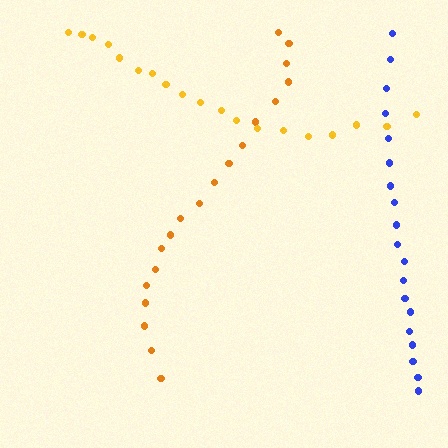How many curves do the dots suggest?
There are 3 distinct paths.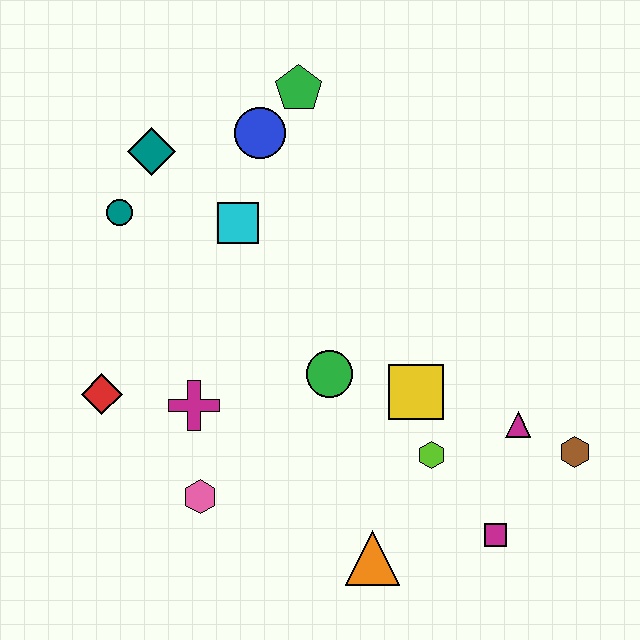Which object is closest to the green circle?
The yellow square is closest to the green circle.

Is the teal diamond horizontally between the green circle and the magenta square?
No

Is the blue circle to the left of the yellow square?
Yes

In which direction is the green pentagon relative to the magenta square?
The green pentagon is above the magenta square.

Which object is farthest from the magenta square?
The teal diamond is farthest from the magenta square.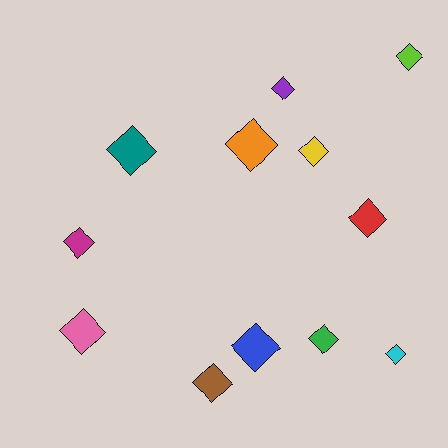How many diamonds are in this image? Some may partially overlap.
There are 12 diamonds.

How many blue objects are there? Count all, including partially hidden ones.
There is 1 blue object.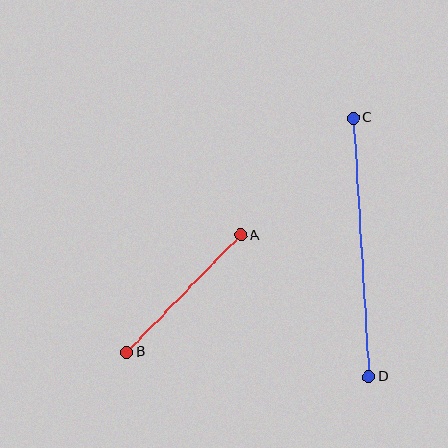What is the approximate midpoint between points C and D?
The midpoint is at approximately (361, 247) pixels.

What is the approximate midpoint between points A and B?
The midpoint is at approximately (184, 294) pixels.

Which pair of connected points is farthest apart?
Points C and D are farthest apart.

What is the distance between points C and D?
The distance is approximately 259 pixels.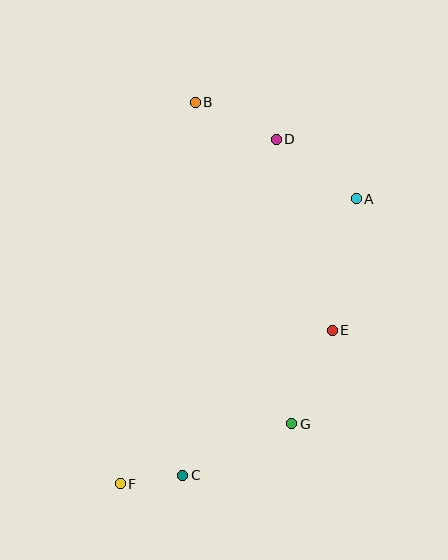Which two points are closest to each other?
Points C and F are closest to each other.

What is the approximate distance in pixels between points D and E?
The distance between D and E is approximately 199 pixels.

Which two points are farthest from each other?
Points B and F are farthest from each other.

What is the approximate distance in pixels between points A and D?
The distance between A and D is approximately 100 pixels.